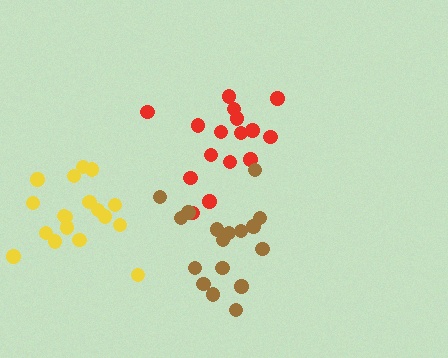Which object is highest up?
The red cluster is topmost.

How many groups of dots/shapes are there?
There are 3 groups.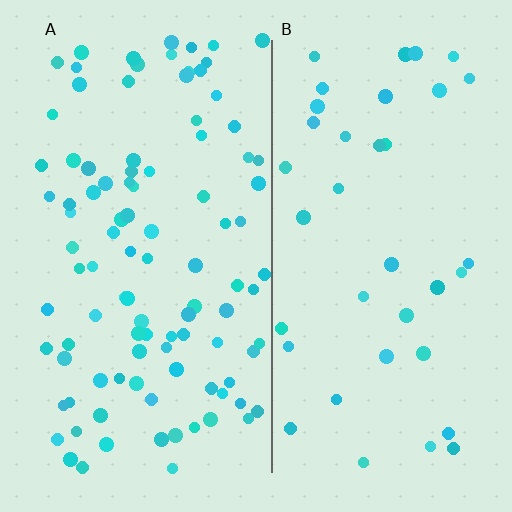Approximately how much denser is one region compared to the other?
Approximately 2.6× — region A over region B.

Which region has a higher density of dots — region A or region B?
A (the left).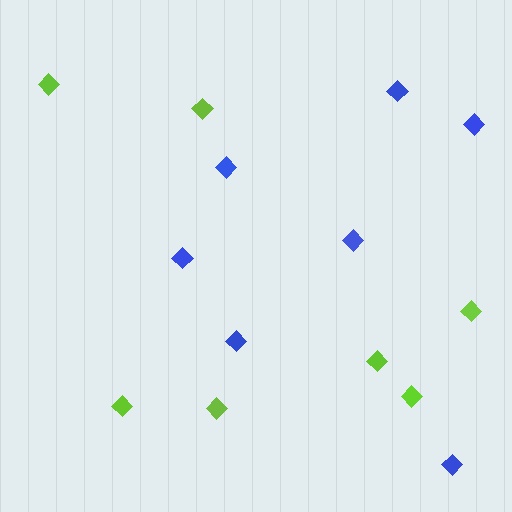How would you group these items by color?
There are 2 groups: one group of lime diamonds (7) and one group of blue diamonds (7).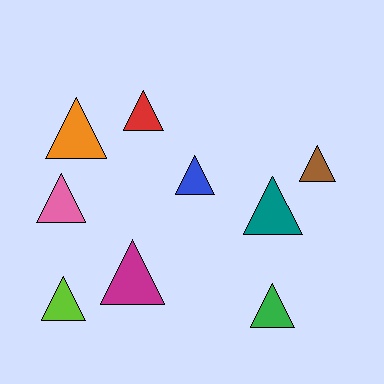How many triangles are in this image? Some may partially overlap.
There are 9 triangles.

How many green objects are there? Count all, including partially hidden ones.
There is 1 green object.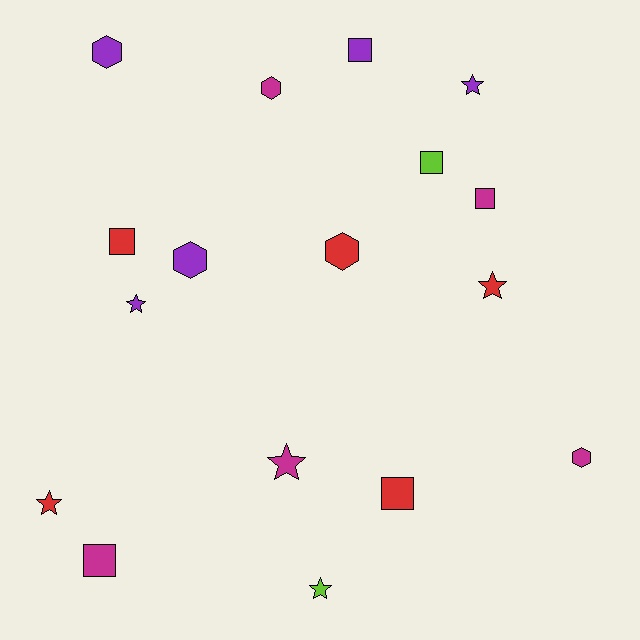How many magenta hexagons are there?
There are 2 magenta hexagons.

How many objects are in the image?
There are 17 objects.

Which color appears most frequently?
Purple, with 5 objects.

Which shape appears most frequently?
Star, with 6 objects.